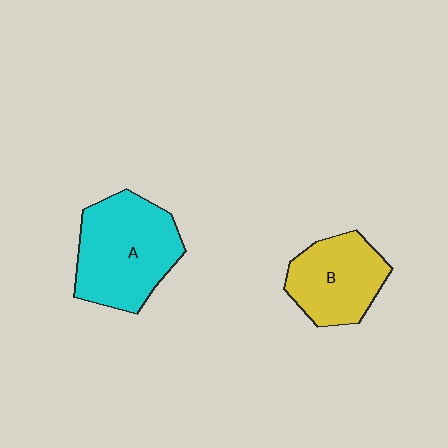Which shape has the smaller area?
Shape B (yellow).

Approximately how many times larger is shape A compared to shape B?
Approximately 1.4 times.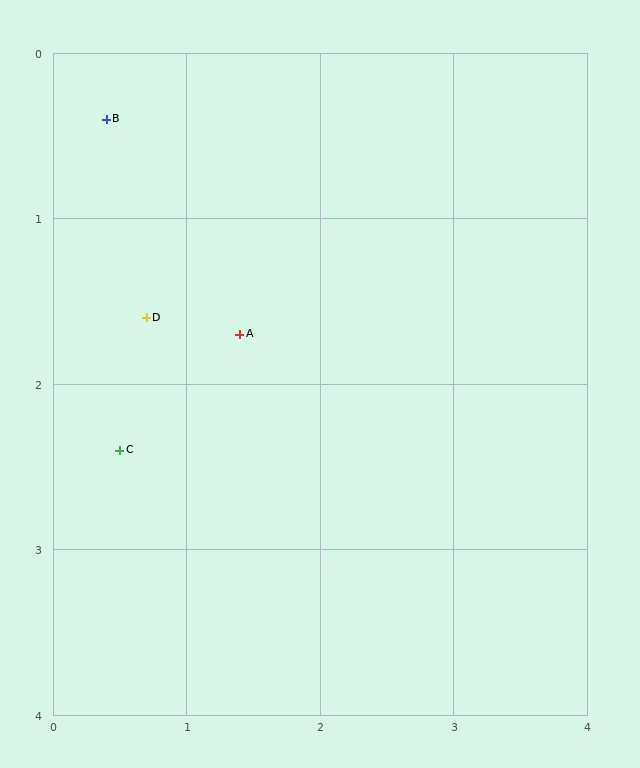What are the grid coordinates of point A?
Point A is at approximately (1.4, 1.7).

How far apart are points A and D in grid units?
Points A and D are about 0.7 grid units apart.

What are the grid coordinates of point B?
Point B is at approximately (0.4, 0.4).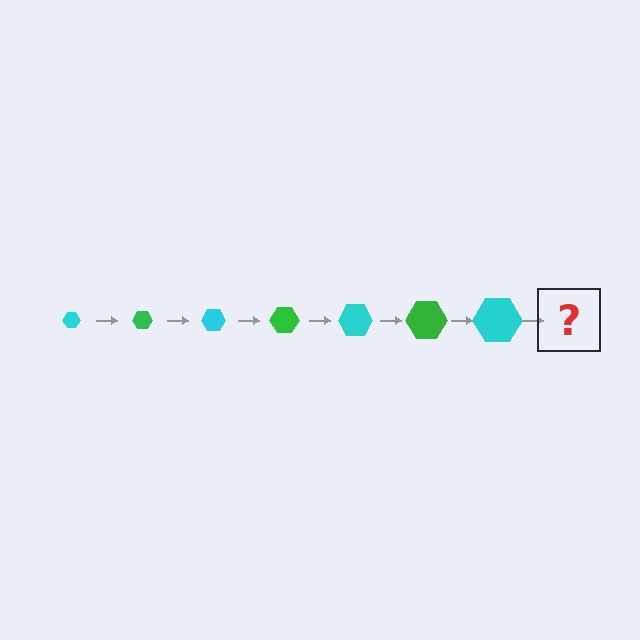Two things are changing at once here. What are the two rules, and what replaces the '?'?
The two rules are that the hexagon grows larger each step and the color cycles through cyan and green. The '?' should be a green hexagon, larger than the previous one.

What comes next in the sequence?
The next element should be a green hexagon, larger than the previous one.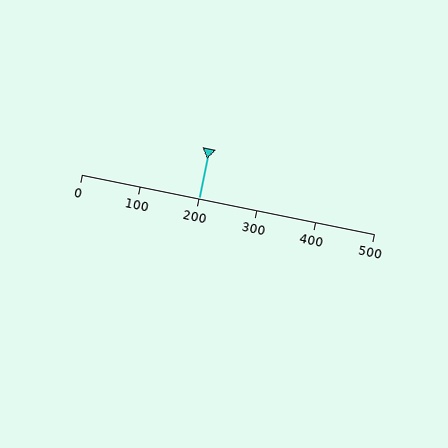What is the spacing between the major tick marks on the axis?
The major ticks are spaced 100 apart.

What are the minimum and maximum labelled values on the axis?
The axis runs from 0 to 500.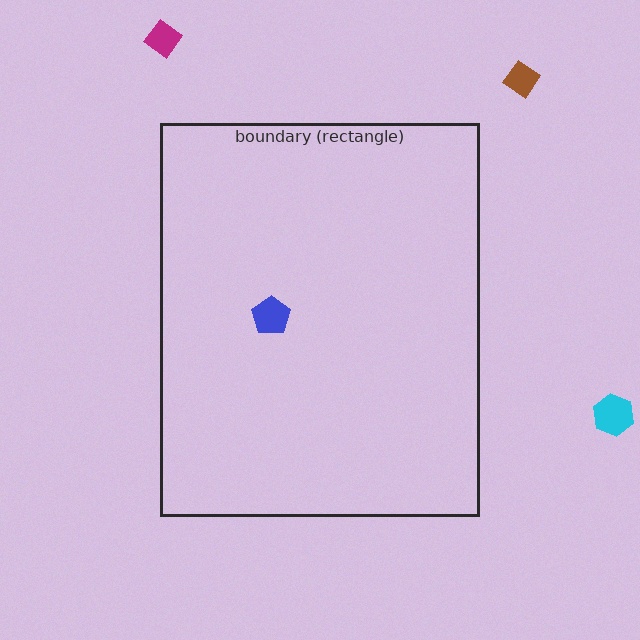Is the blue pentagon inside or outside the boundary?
Inside.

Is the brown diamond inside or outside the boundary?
Outside.